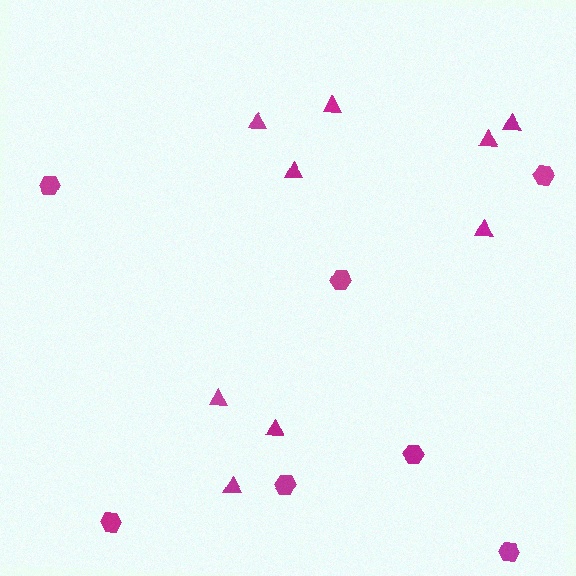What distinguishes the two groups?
There are 2 groups: one group of triangles (9) and one group of hexagons (7).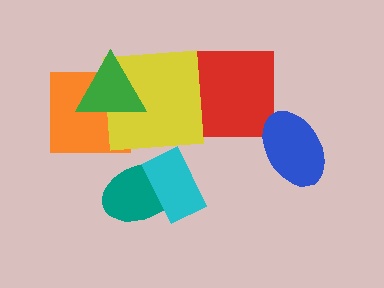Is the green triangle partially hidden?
No, no other shape covers it.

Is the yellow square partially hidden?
Yes, it is partially covered by another shape.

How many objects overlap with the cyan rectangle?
1 object overlaps with the cyan rectangle.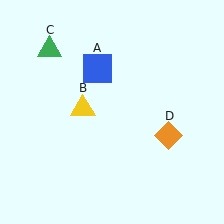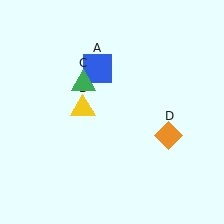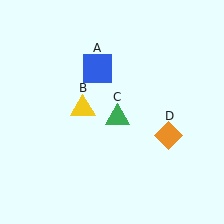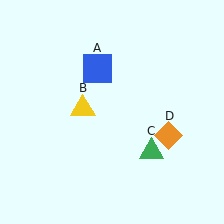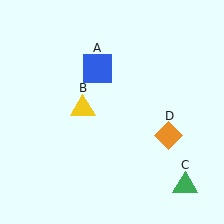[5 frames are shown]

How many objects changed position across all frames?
1 object changed position: green triangle (object C).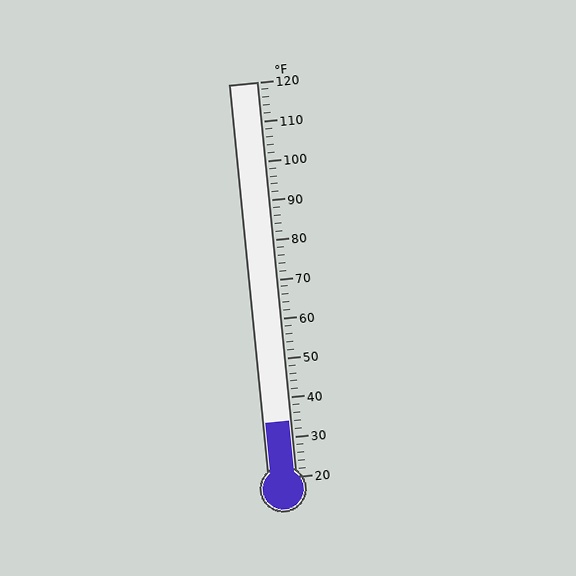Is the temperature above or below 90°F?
The temperature is below 90°F.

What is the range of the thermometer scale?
The thermometer scale ranges from 20°F to 120°F.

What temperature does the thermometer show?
The thermometer shows approximately 34°F.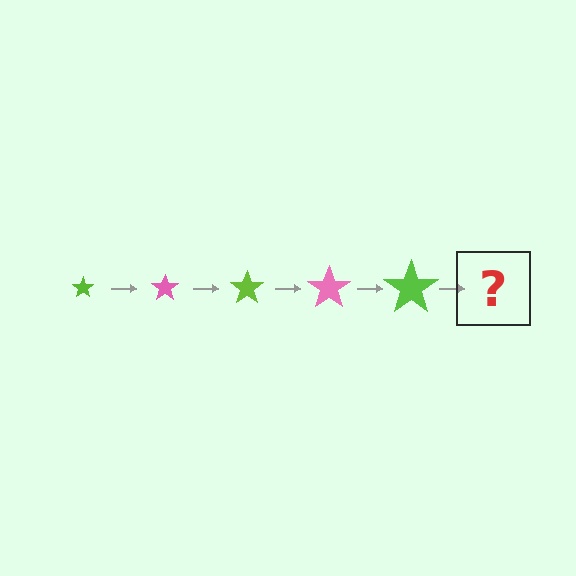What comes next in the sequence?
The next element should be a pink star, larger than the previous one.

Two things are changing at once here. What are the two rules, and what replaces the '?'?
The two rules are that the star grows larger each step and the color cycles through lime and pink. The '?' should be a pink star, larger than the previous one.